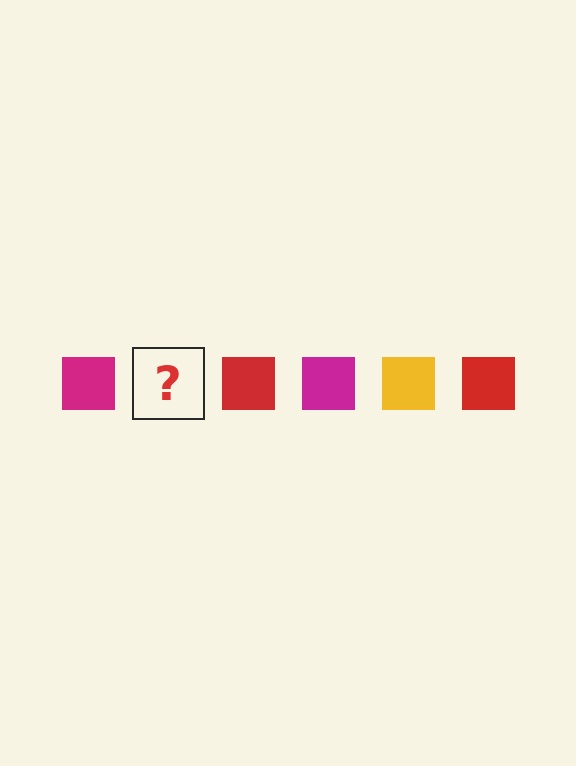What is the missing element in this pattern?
The missing element is a yellow square.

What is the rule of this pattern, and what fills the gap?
The rule is that the pattern cycles through magenta, yellow, red squares. The gap should be filled with a yellow square.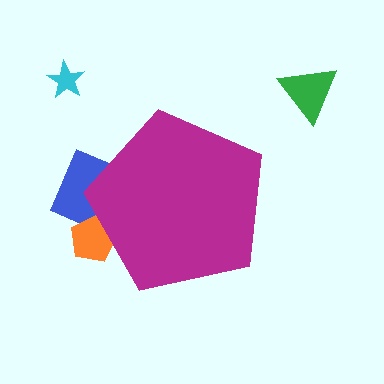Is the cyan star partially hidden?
No, the cyan star is fully visible.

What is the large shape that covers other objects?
A magenta pentagon.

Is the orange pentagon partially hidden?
Yes, the orange pentagon is partially hidden behind the magenta pentagon.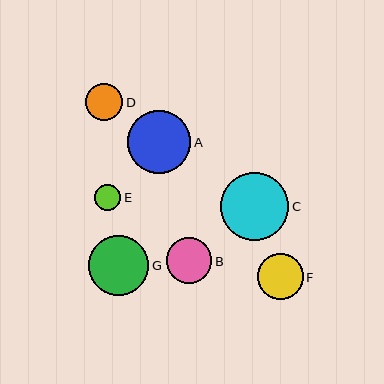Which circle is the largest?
Circle C is the largest with a size of approximately 68 pixels.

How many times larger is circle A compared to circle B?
Circle A is approximately 1.4 times the size of circle B.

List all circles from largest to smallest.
From largest to smallest: C, A, G, F, B, D, E.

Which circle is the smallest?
Circle E is the smallest with a size of approximately 26 pixels.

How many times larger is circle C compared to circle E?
Circle C is approximately 2.6 times the size of circle E.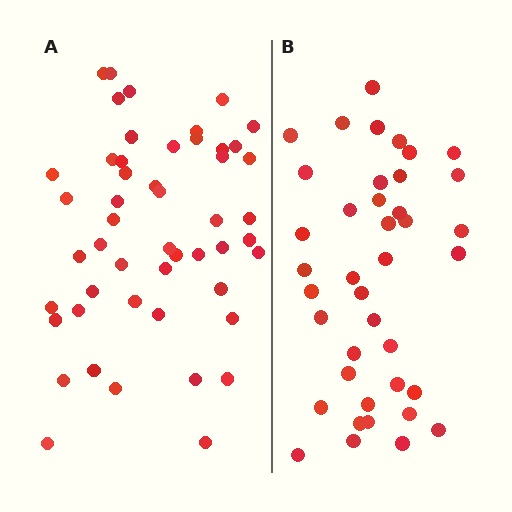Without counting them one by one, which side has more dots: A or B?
Region A (the left region) has more dots.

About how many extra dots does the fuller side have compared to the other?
Region A has roughly 10 or so more dots than region B.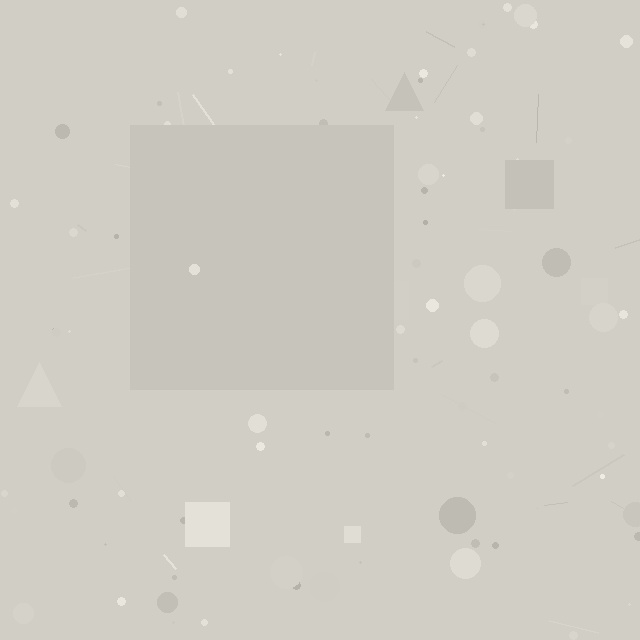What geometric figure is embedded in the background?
A square is embedded in the background.